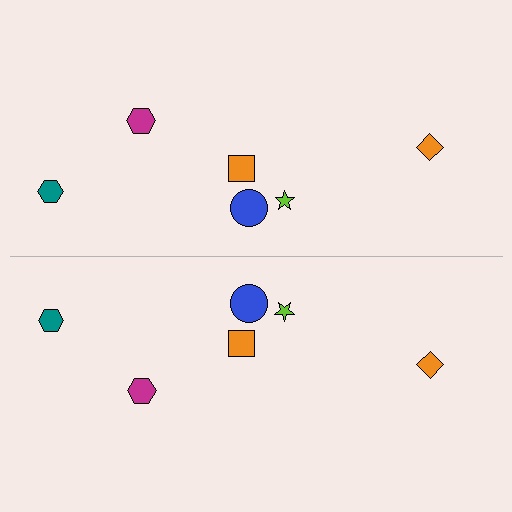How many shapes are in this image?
There are 12 shapes in this image.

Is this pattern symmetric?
Yes, this pattern has bilateral (reflection) symmetry.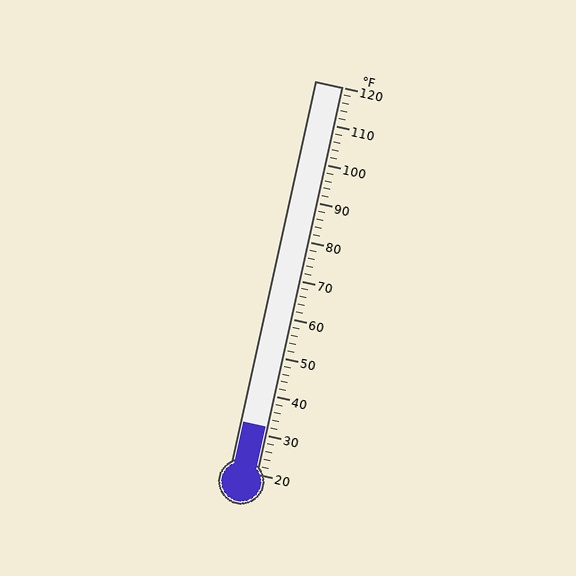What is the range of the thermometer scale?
The thermometer scale ranges from 20°F to 120°F.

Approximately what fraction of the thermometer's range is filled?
The thermometer is filled to approximately 10% of its range.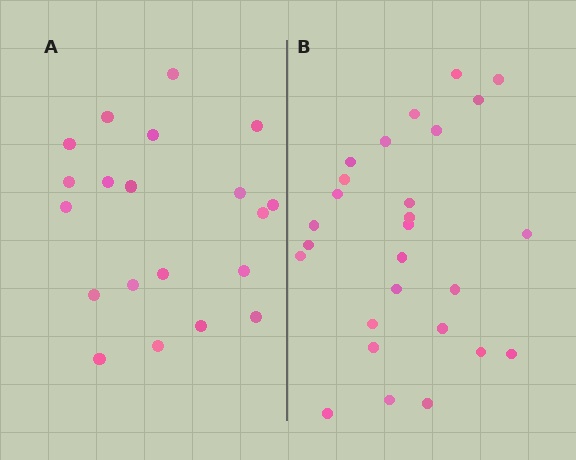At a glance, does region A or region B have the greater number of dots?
Region B (the right region) has more dots.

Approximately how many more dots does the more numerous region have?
Region B has roughly 8 or so more dots than region A.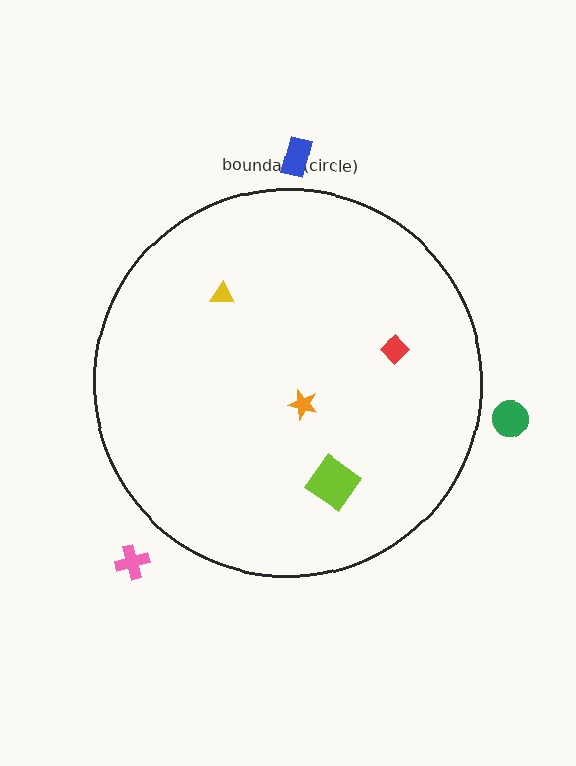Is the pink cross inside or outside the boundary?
Outside.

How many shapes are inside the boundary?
4 inside, 3 outside.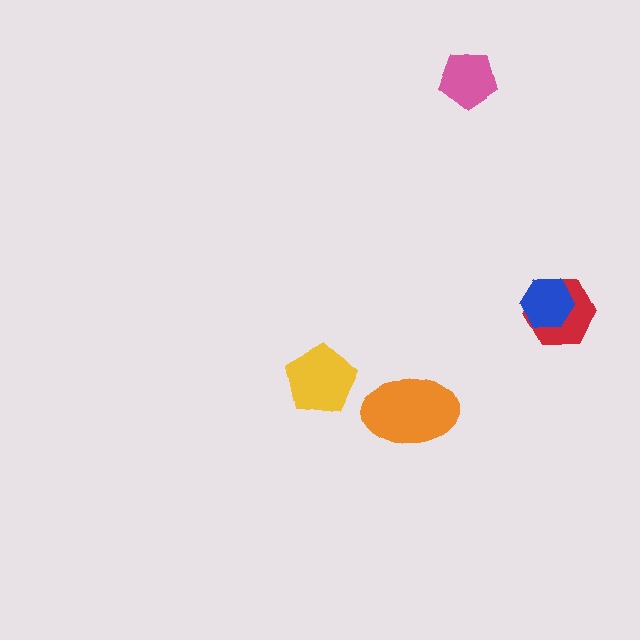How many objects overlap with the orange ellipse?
0 objects overlap with the orange ellipse.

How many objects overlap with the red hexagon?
1 object overlaps with the red hexagon.